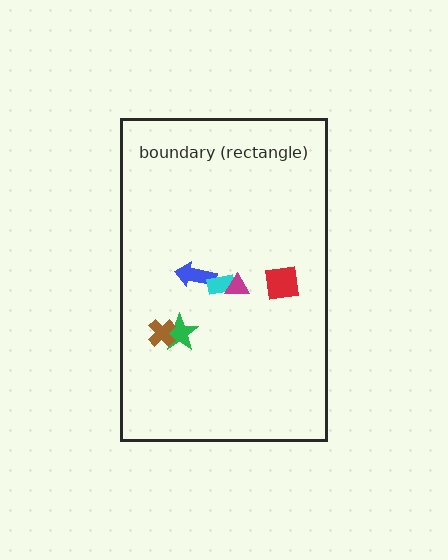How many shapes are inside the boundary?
6 inside, 0 outside.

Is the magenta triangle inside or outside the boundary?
Inside.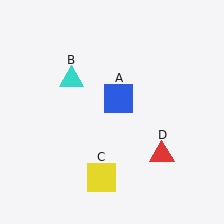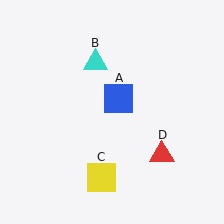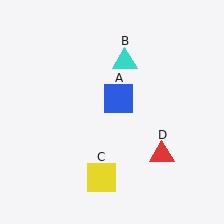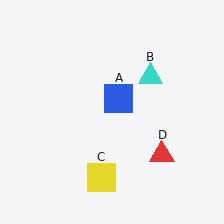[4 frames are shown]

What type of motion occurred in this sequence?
The cyan triangle (object B) rotated clockwise around the center of the scene.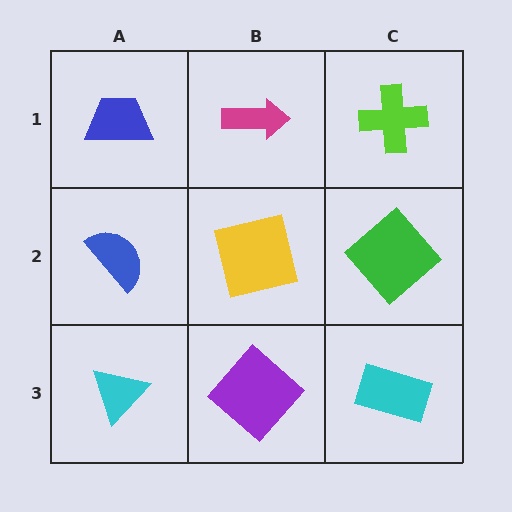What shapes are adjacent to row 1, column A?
A blue semicircle (row 2, column A), a magenta arrow (row 1, column B).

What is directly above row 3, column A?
A blue semicircle.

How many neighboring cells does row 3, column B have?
3.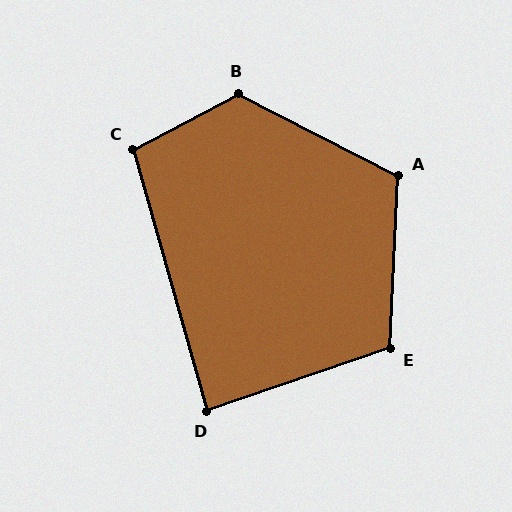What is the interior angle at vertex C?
Approximately 102 degrees (obtuse).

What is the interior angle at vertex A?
Approximately 115 degrees (obtuse).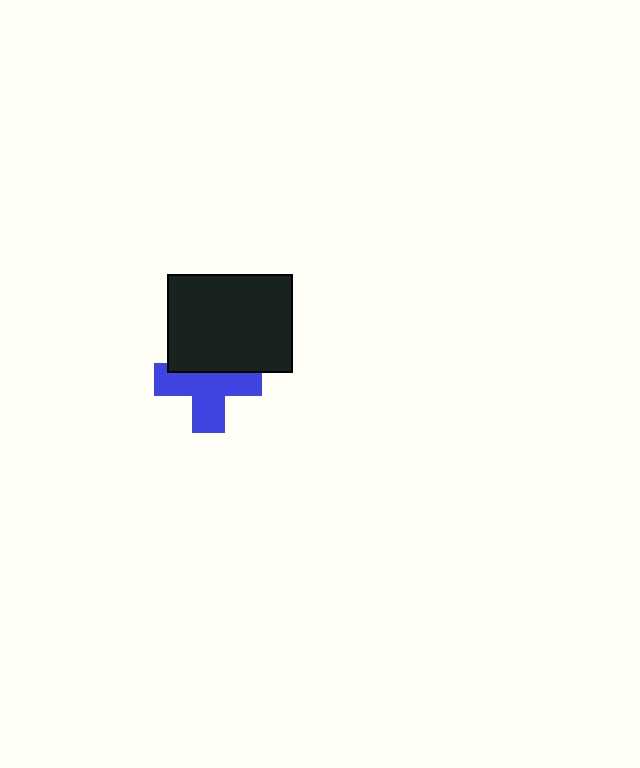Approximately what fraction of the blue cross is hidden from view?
Roughly 37% of the blue cross is hidden behind the black rectangle.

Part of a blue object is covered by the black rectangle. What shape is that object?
It is a cross.